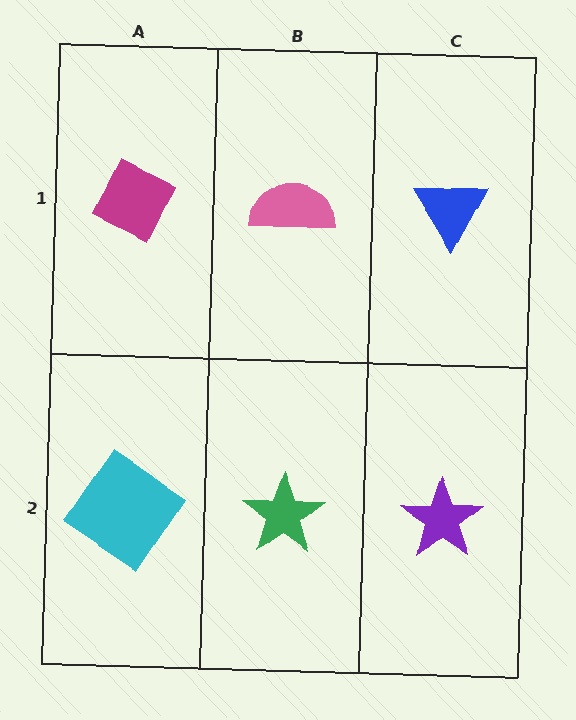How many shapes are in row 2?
3 shapes.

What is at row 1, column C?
A blue triangle.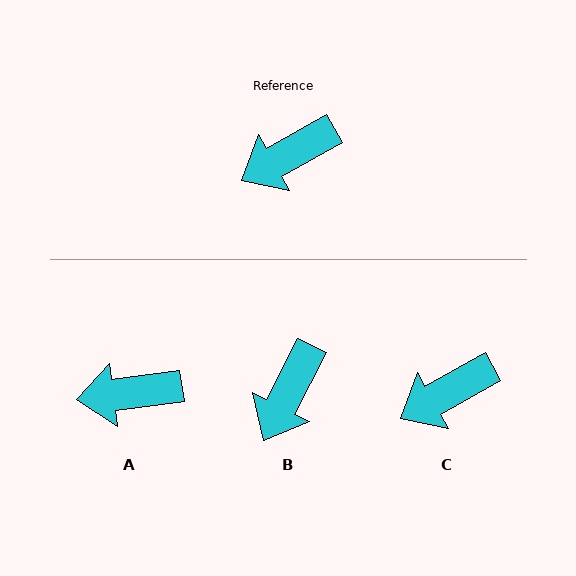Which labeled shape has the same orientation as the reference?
C.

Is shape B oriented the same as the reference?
No, it is off by about 34 degrees.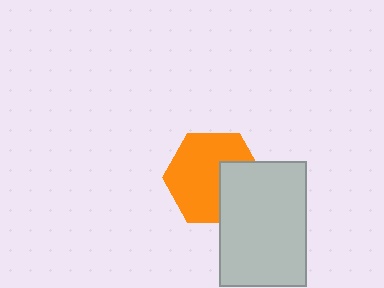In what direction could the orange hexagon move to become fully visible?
The orange hexagon could move left. That would shift it out from behind the light gray rectangle entirely.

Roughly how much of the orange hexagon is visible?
Most of it is visible (roughly 69%).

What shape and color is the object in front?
The object in front is a light gray rectangle.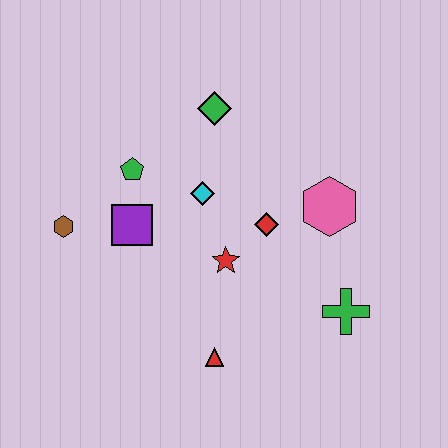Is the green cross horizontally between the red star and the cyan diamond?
No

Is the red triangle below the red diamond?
Yes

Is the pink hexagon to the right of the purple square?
Yes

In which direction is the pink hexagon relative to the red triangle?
The pink hexagon is above the red triangle.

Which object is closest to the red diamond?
The red star is closest to the red diamond.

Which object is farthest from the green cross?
The brown hexagon is farthest from the green cross.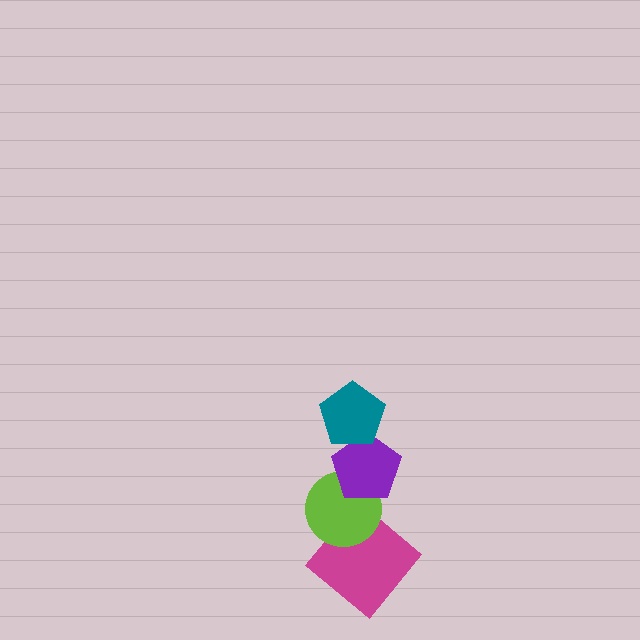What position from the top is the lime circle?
The lime circle is 3rd from the top.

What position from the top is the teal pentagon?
The teal pentagon is 1st from the top.